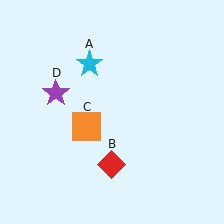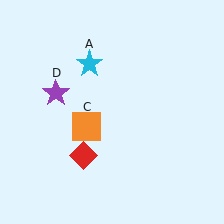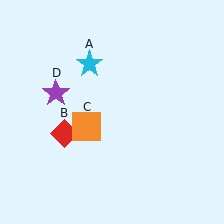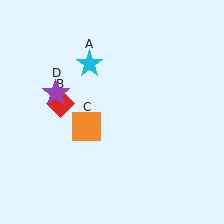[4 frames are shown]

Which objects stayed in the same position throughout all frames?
Cyan star (object A) and orange square (object C) and purple star (object D) remained stationary.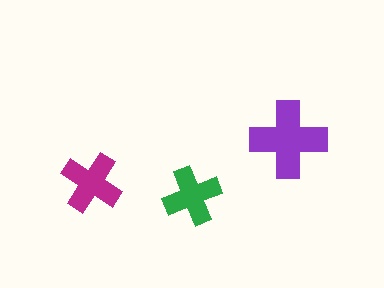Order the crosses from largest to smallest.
the purple one, the magenta one, the green one.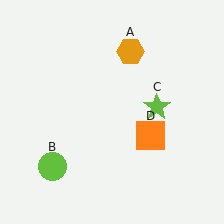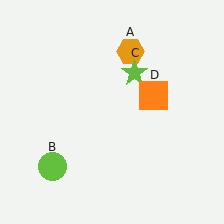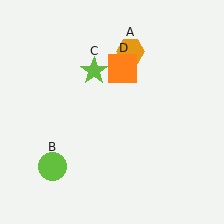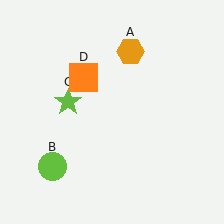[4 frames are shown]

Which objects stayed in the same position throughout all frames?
Orange hexagon (object A) and lime circle (object B) remained stationary.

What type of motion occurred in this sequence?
The lime star (object C), orange square (object D) rotated counterclockwise around the center of the scene.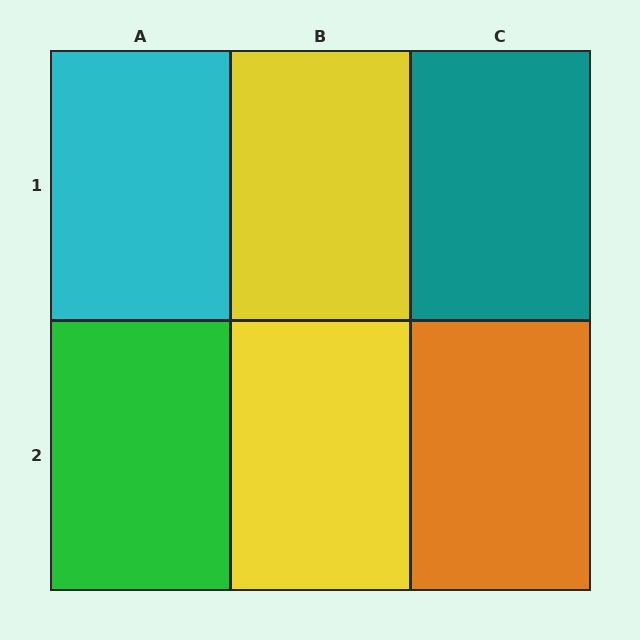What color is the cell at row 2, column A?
Green.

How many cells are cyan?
1 cell is cyan.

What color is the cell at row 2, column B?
Yellow.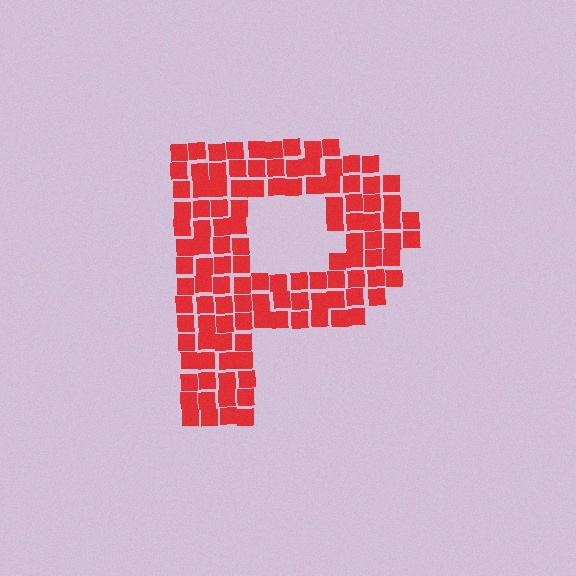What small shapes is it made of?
It is made of small squares.